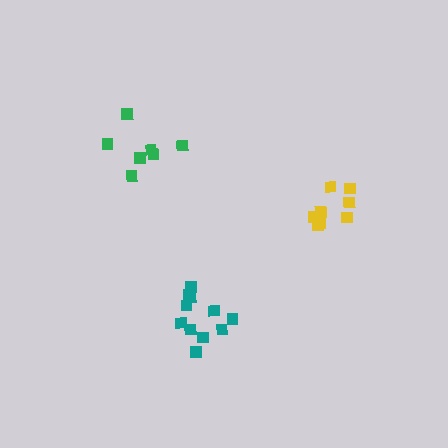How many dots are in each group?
Group 1: 8 dots, Group 2: 11 dots, Group 3: 7 dots (26 total).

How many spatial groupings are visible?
There are 3 spatial groupings.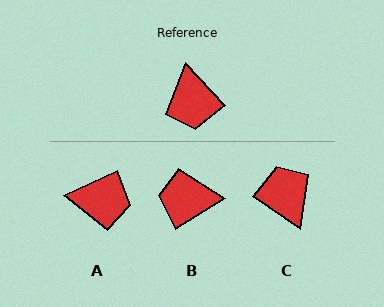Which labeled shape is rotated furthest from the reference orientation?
C, about 168 degrees away.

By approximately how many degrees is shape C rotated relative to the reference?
Approximately 168 degrees clockwise.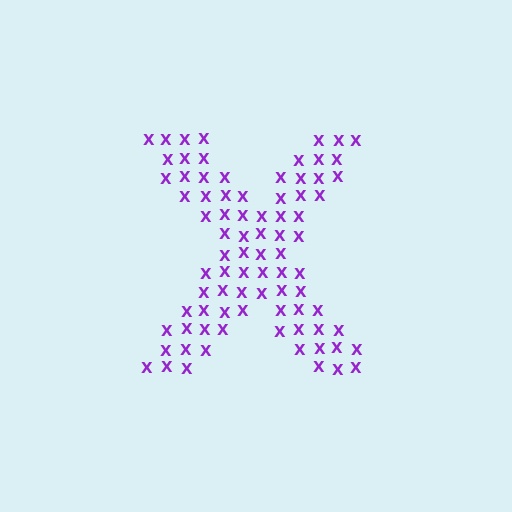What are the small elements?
The small elements are letter X's.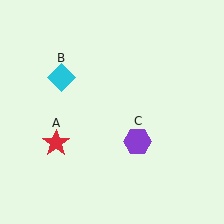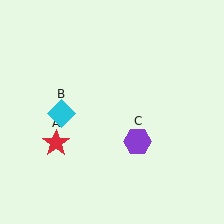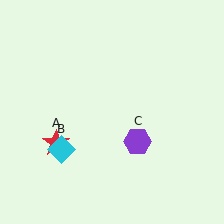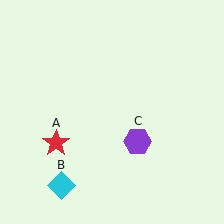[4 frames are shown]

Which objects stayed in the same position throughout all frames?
Red star (object A) and purple hexagon (object C) remained stationary.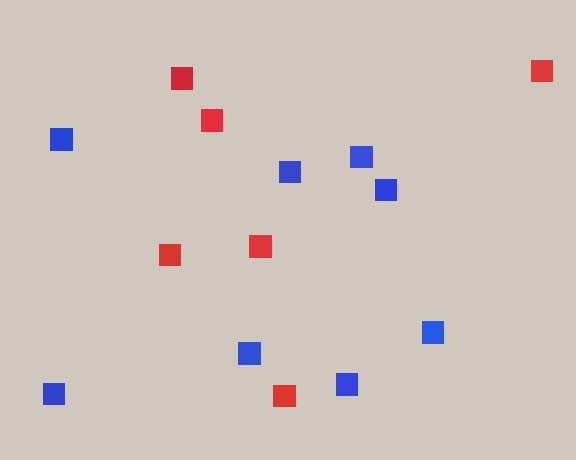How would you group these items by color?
There are 2 groups: one group of red squares (6) and one group of blue squares (8).